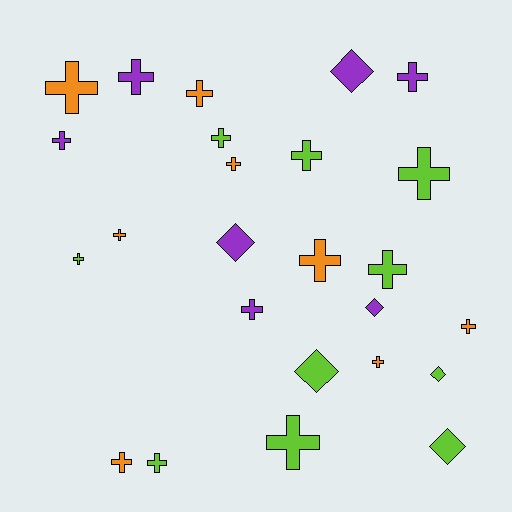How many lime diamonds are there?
There are 3 lime diamonds.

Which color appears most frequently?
Lime, with 10 objects.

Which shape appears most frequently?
Cross, with 19 objects.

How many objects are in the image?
There are 25 objects.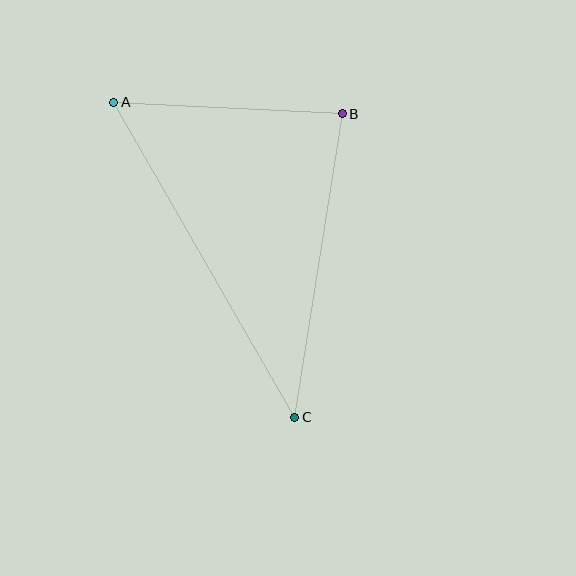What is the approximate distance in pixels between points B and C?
The distance between B and C is approximately 307 pixels.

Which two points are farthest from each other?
Points A and C are farthest from each other.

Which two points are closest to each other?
Points A and B are closest to each other.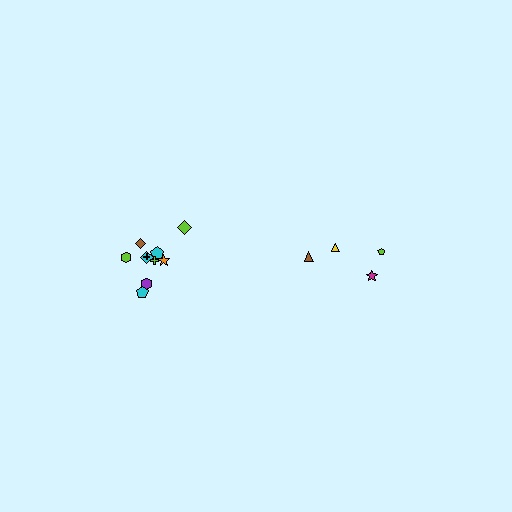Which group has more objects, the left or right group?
The left group.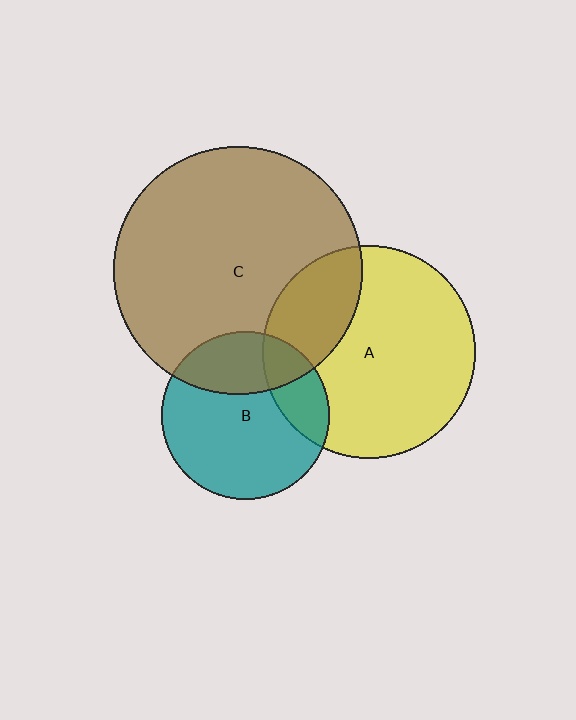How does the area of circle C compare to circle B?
Approximately 2.2 times.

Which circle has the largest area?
Circle C (brown).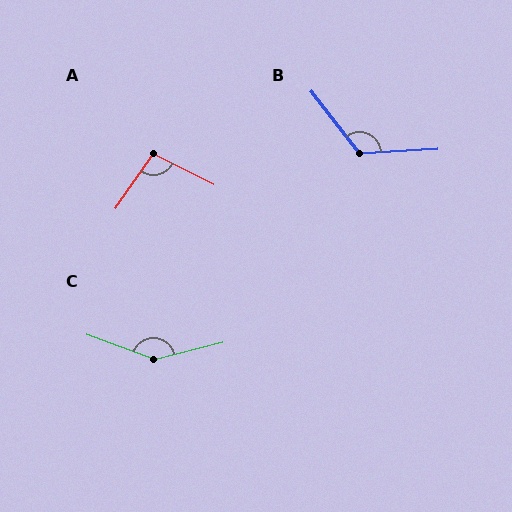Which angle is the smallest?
A, at approximately 98 degrees.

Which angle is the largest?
C, at approximately 146 degrees.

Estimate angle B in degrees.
Approximately 124 degrees.